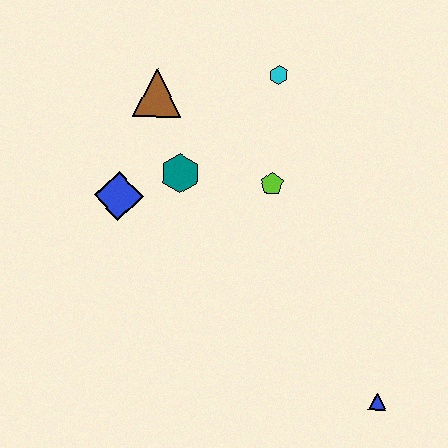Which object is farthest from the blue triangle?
The brown triangle is farthest from the blue triangle.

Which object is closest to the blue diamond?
The teal hexagon is closest to the blue diamond.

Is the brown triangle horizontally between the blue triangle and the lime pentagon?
No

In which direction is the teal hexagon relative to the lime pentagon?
The teal hexagon is to the left of the lime pentagon.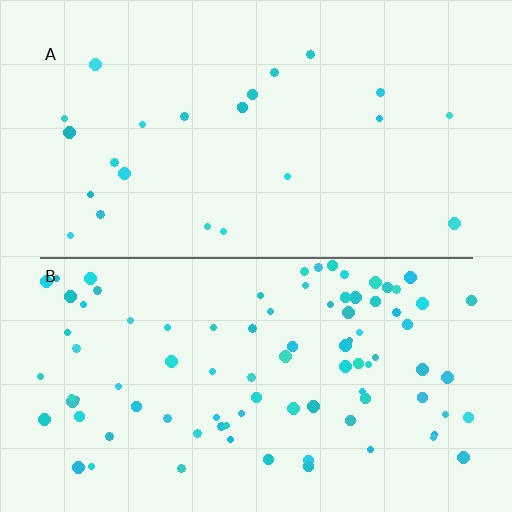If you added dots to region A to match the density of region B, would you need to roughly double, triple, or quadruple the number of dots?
Approximately quadruple.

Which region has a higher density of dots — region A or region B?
B (the bottom).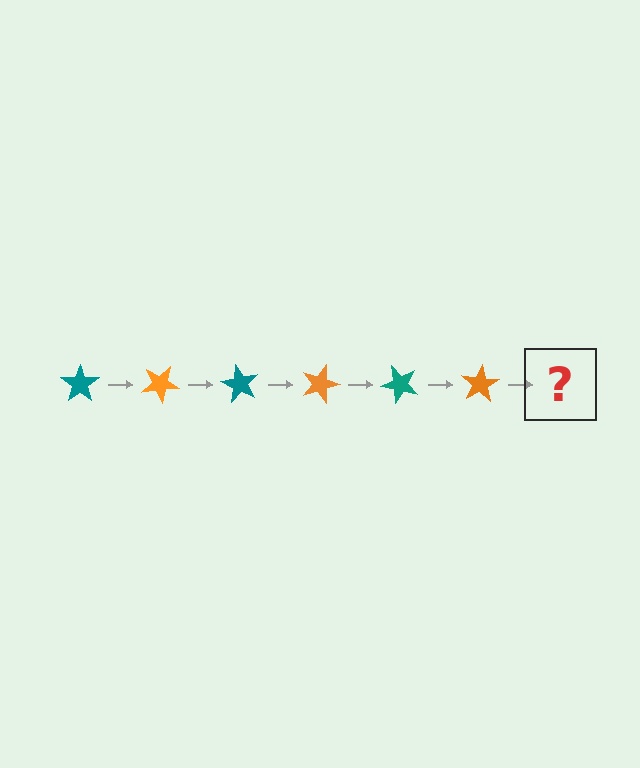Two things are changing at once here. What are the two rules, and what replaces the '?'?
The two rules are that it rotates 30 degrees each step and the color cycles through teal and orange. The '?' should be a teal star, rotated 180 degrees from the start.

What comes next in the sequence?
The next element should be a teal star, rotated 180 degrees from the start.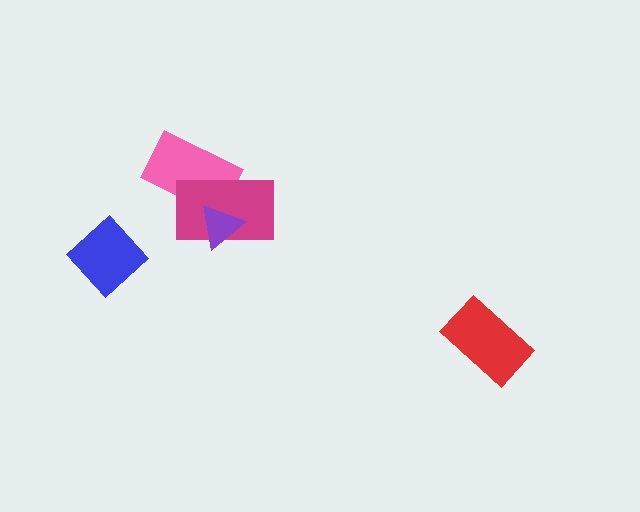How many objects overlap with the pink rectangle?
2 objects overlap with the pink rectangle.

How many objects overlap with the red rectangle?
0 objects overlap with the red rectangle.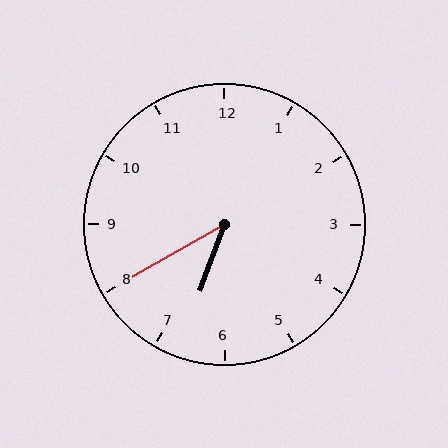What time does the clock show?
6:40.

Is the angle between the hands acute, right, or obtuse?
It is acute.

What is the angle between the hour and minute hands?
Approximately 40 degrees.